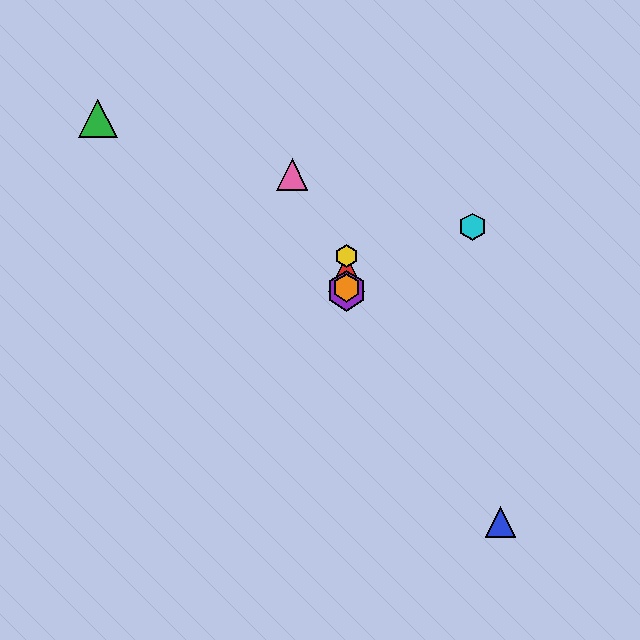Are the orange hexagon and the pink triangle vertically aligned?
No, the orange hexagon is at x≈347 and the pink triangle is at x≈292.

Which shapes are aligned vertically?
The red triangle, the yellow hexagon, the purple hexagon, the orange hexagon are aligned vertically.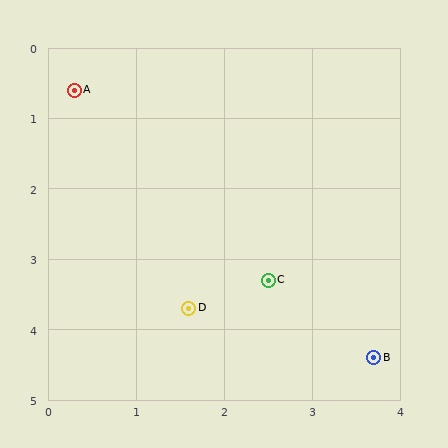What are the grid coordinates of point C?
Point C is at approximately (2.5, 3.3).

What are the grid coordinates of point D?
Point D is at approximately (1.6, 3.7).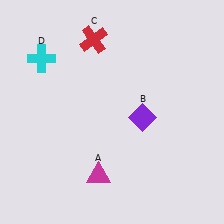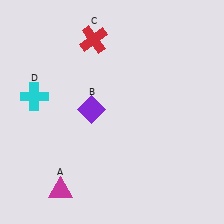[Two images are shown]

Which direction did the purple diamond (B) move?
The purple diamond (B) moved left.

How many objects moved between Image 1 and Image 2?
3 objects moved between the two images.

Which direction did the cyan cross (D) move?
The cyan cross (D) moved down.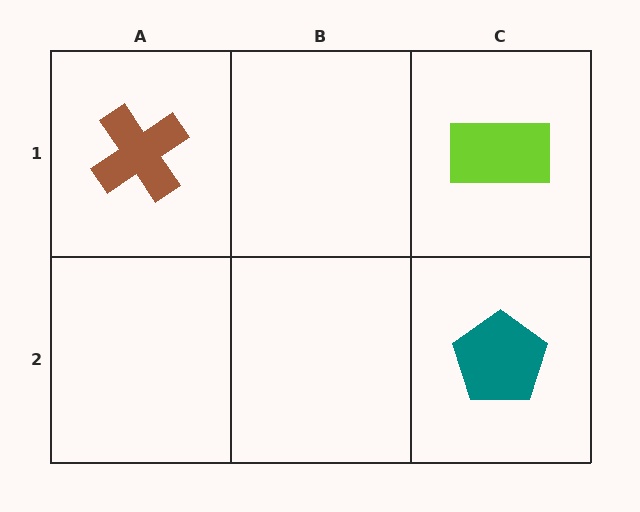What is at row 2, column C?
A teal pentagon.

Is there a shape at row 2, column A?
No, that cell is empty.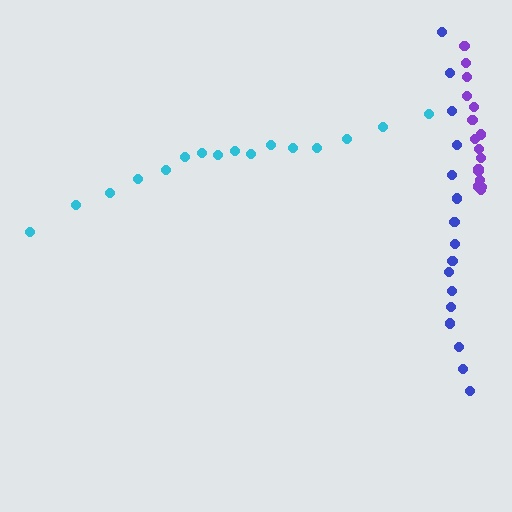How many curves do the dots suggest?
There are 3 distinct paths.